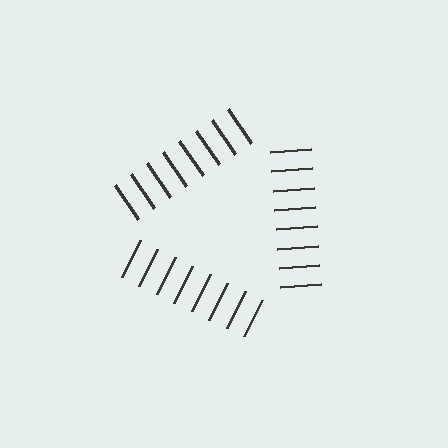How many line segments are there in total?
24 — 8 along each of the 3 edges.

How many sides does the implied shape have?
3 sides — the line-ends trace a triangle.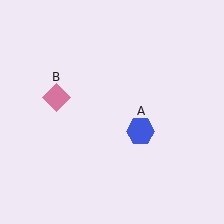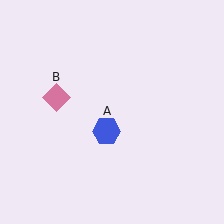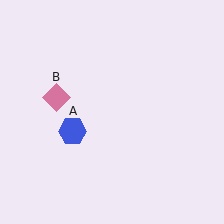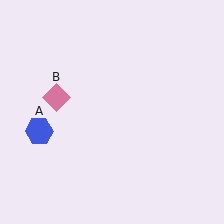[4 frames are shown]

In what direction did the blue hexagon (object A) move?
The blue hexagon (object A) moved left.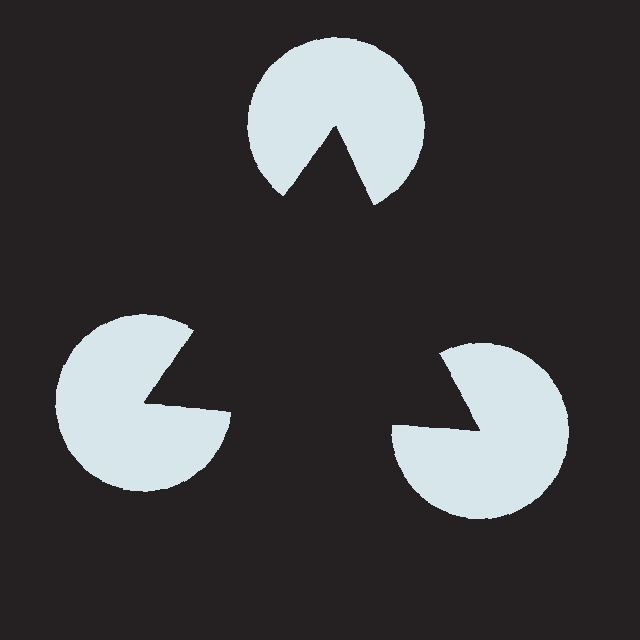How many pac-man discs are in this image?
There are 3 — one at each vertex of the illusory triangle.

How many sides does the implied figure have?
3 sides.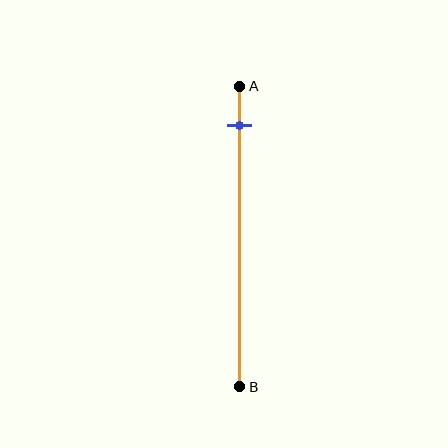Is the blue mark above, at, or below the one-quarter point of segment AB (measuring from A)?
The blue mark is above the one-quarter point of segment AB.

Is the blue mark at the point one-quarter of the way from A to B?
No, the mark is at about 15% from A, not at the 25% one-quarter point.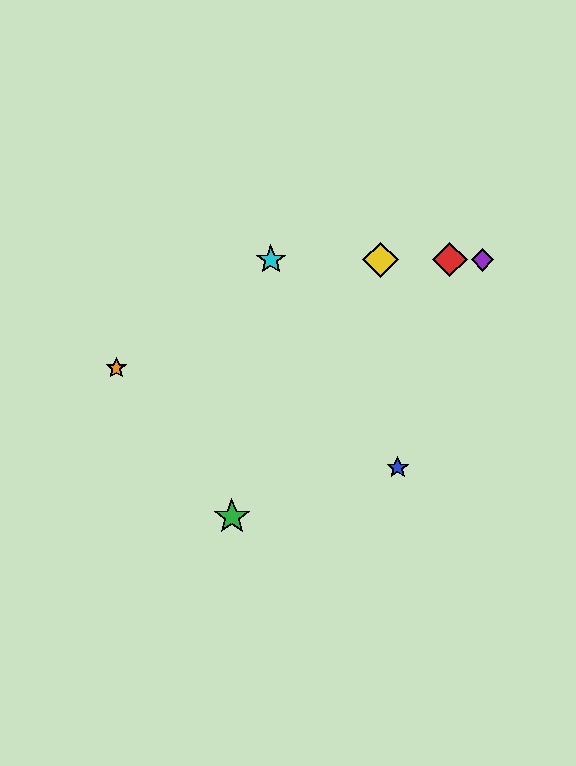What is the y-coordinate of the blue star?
The blue star is at y≈468.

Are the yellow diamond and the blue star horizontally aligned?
No, the yellow diamond is at y≈260 and the blue star is at y≈468.